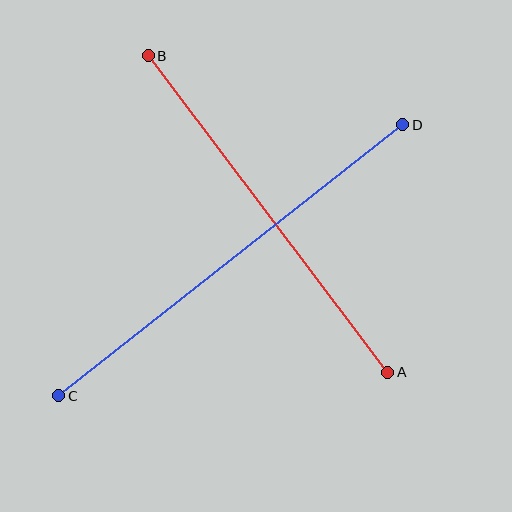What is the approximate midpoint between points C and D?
The midpoint is at approximately (231, 260) pixels.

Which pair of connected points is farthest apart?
Points C and D are farthest apart.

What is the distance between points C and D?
The distance is approximately 438 pixels.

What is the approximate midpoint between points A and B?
The midpoint is at approximately (268, 214) pixels.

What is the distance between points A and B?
The distance is approximately 397 pixels.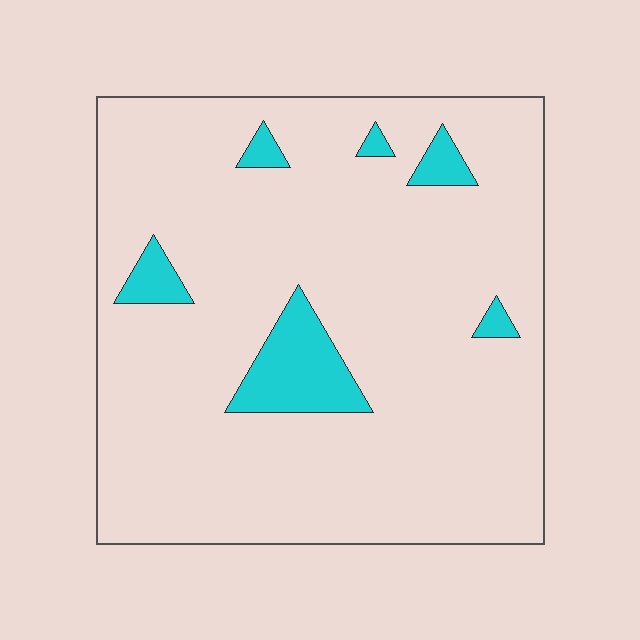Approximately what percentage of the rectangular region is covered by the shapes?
Approximately 10%.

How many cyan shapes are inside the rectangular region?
6.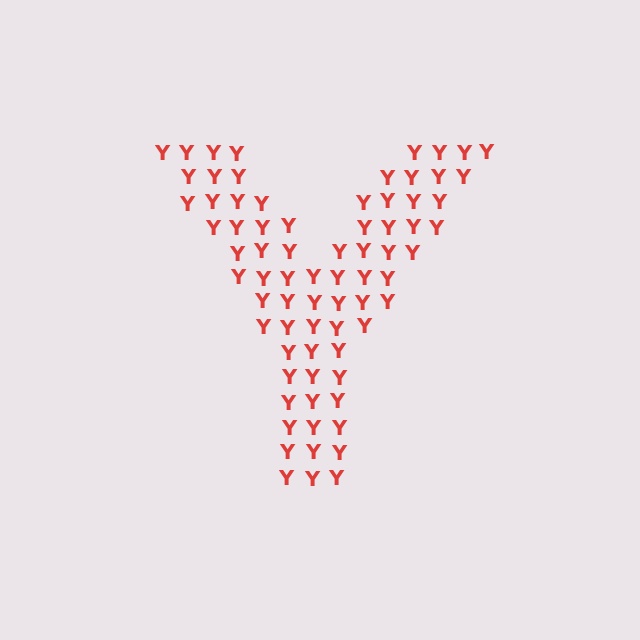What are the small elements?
The small elements are letter Y's.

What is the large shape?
The large shape is the letter Y.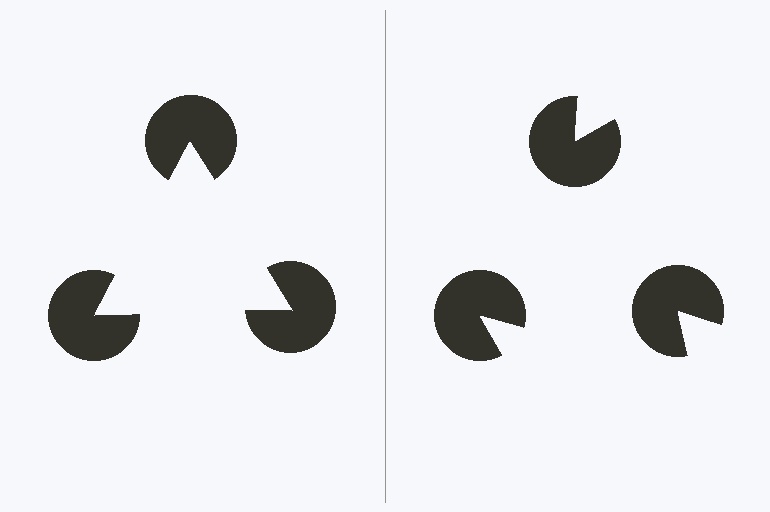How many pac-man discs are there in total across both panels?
6 — 3 on each side.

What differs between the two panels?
The pac-man discs are positioned identically on both sides; only the wedge orientations differ. On the left they align to a triangle; on the right they are misaligned.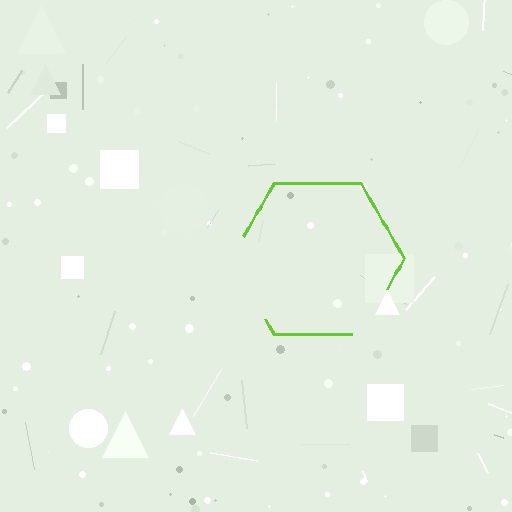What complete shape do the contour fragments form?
The contour fragments form a hexagon.